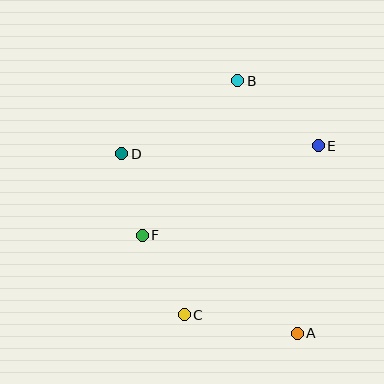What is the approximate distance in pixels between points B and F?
The distance between B and F is approximately 182 pixels.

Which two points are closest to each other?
Points D and F are closest to each other.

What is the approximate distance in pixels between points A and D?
The distance between A and D is approximately 251 pixels.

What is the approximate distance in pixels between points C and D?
The distance between C and D is approximately 173 pixels.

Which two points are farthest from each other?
Points A and B are farthest from each other.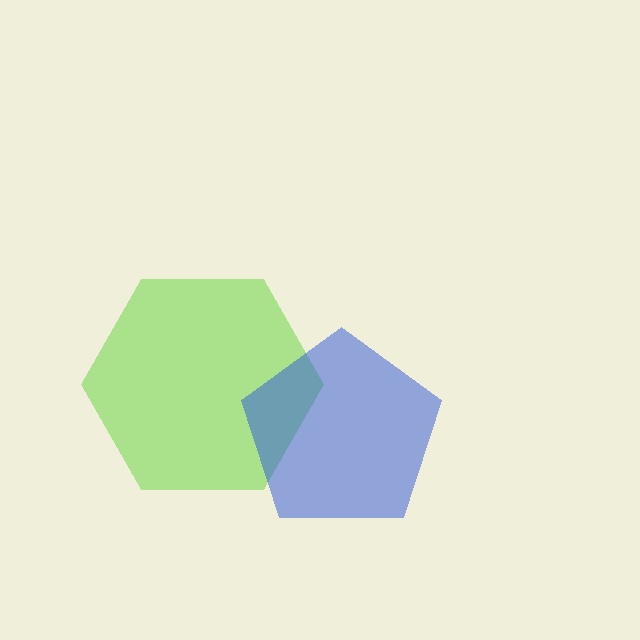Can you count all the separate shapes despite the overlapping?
Yes, there are 2 separate shapes.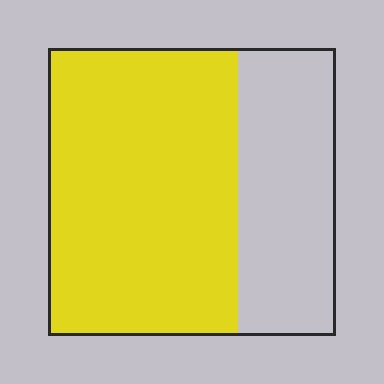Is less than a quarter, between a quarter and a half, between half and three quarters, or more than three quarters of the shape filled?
Between half and three quarters.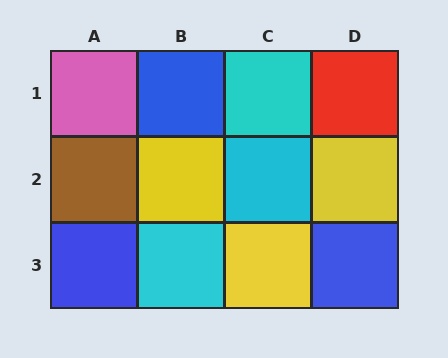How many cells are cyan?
3 cells are cyan.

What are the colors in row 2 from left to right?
Brown, yellow, cyan, yellow.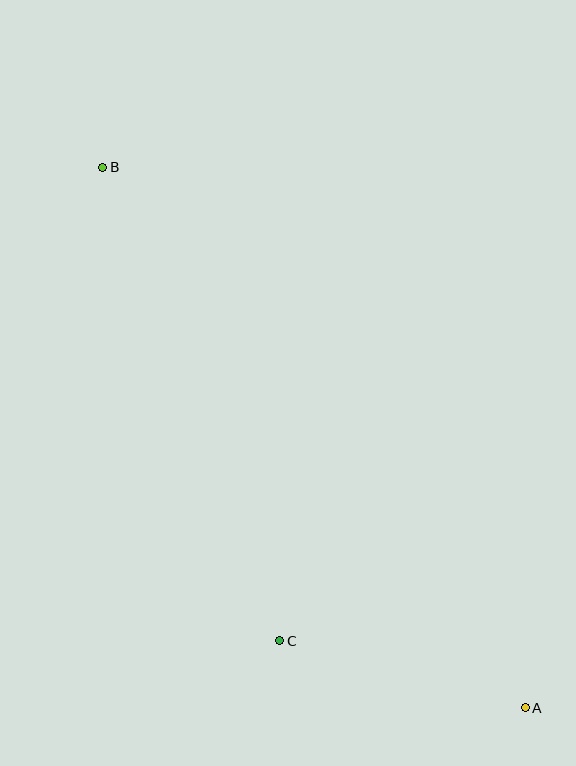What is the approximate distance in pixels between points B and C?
The distance between B and C is approximately 506 pixels.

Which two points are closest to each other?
Points A and C are closest to each other.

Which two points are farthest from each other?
Points A and B are farthest from each other.